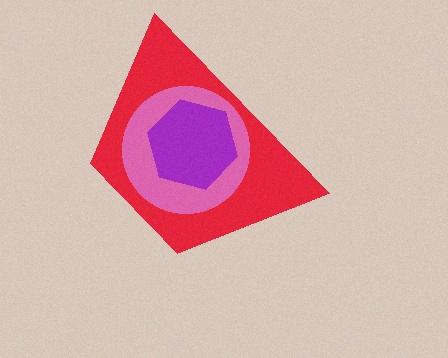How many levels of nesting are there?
3.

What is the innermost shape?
The purple hexagon.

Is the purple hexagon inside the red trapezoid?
Yes.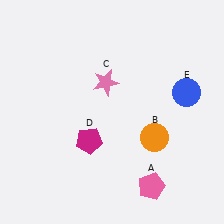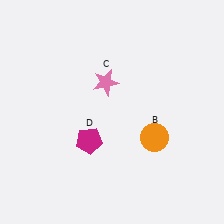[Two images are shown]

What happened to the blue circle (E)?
The blue circle (E) was removed in Image 2. It was in the top-right area of Image 1.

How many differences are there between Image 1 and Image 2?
There are 2 differences between the two images.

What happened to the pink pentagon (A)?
The pink pentagon (A) was removed in Image 2. It was in the bottom-right area of Image 1.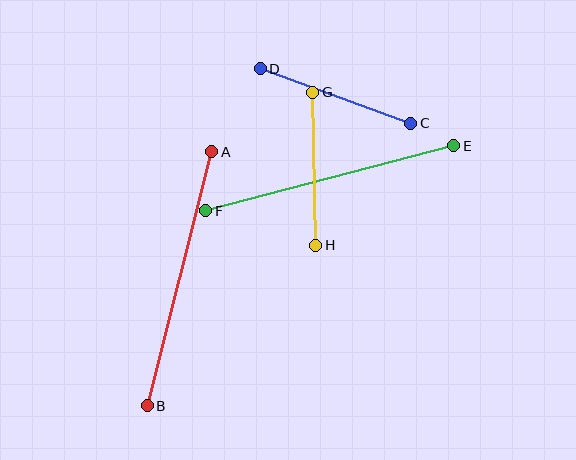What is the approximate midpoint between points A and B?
The midpoint is at approximately (179, 279) pixels.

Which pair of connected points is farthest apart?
Points A and B are farthest apart.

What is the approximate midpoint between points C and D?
The midpoint is at approximately (336, 96) pixels.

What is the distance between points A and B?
The distance is approximately 262 pixels.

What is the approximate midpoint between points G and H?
The midpoint is at approximately (314, 169) pixels.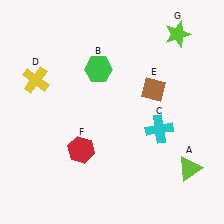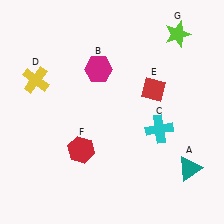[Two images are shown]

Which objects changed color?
A changed from lime to teal. B changed from green to magenta. E changed from brown to red.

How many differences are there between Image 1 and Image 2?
There are 3 differences between the two images.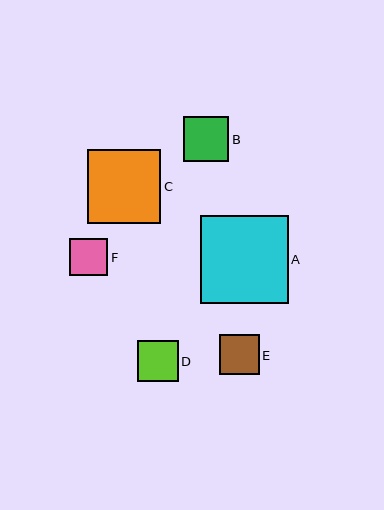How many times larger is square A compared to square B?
Square A is approximately 1.9 times the size of square B.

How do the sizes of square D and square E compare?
Square D and square E are approximately the same size.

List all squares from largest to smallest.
From largest to smallest: A, C, B, D, E, F.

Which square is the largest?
Square A is the largest with a size of approximately 88 pixels.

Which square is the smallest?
Square F is the smallest with a size of approximately 38 pixels.